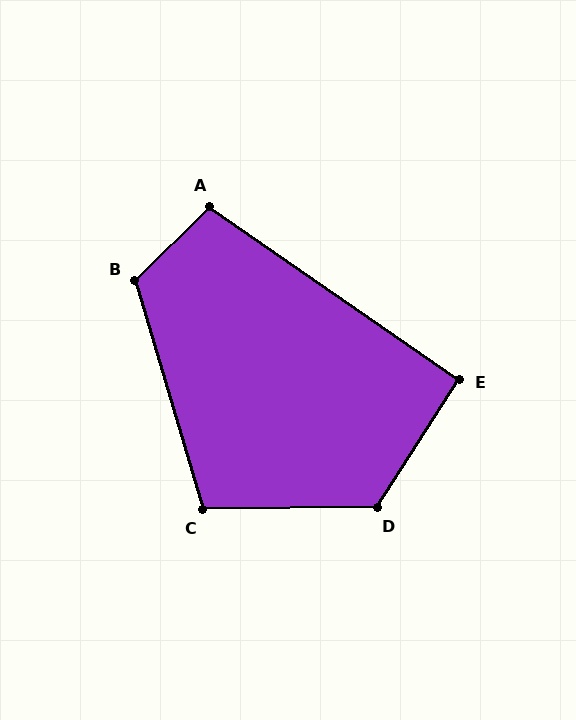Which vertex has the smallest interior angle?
E, at approximately 92 degrees.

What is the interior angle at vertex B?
Approximately 118 degrees (obtuse).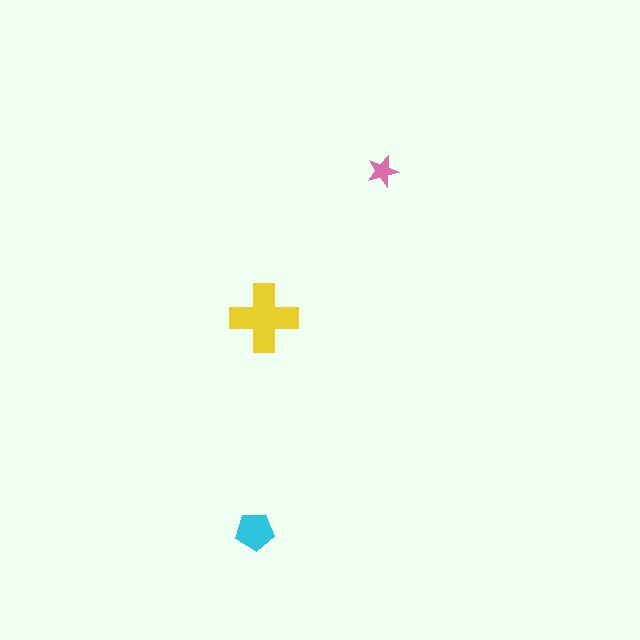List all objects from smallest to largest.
The pink star, the cyan pentagon, the yellow cross.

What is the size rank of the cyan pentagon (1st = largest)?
2nd.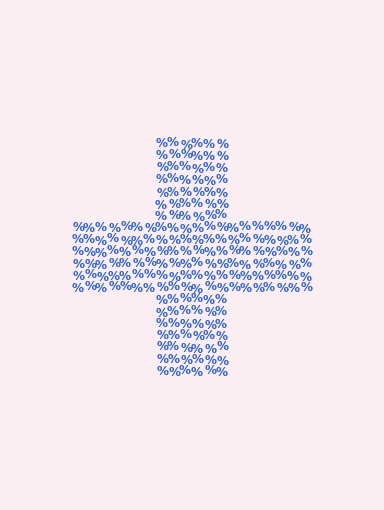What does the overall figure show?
The overall figure shows a cross.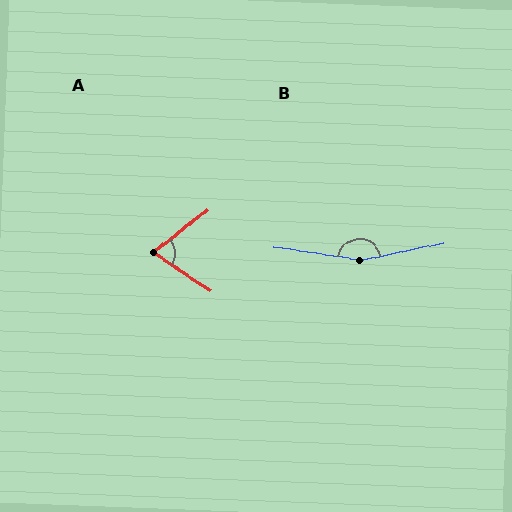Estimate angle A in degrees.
Approximately 73 degrees.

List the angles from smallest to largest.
A (73°), B (160°).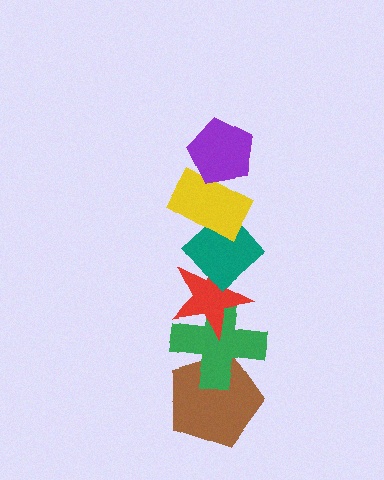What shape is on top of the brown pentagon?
The green cross is on top of the brown pentagon.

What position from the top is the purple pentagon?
The purple pentagon is 1st from the top.